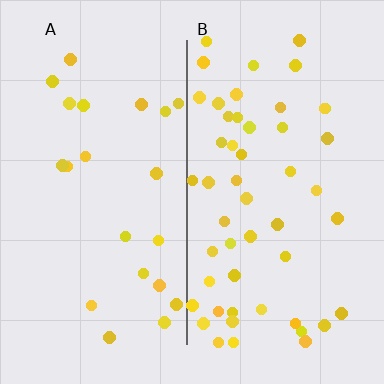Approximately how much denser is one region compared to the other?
Approximately 2.4× — region B over region A.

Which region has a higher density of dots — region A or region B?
B (the right).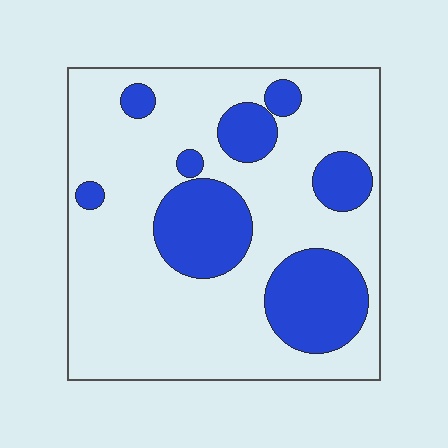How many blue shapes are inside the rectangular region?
8.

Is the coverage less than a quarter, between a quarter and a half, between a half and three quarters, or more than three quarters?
Between a quarter and a half.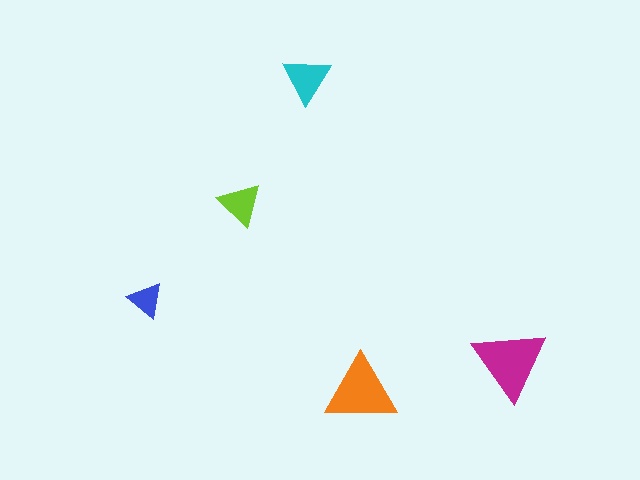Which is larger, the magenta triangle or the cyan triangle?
The magenta one.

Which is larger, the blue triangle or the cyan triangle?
The cyan one.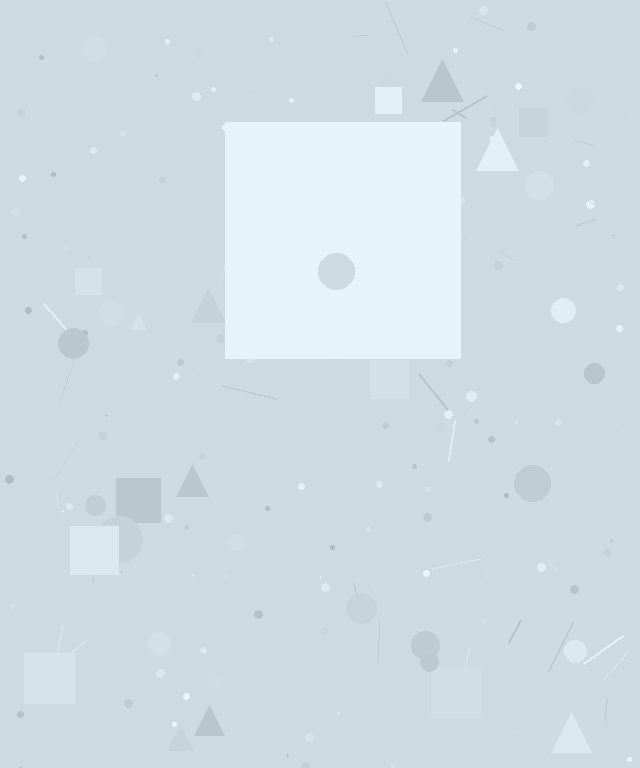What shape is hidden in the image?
A square is hidden in the image.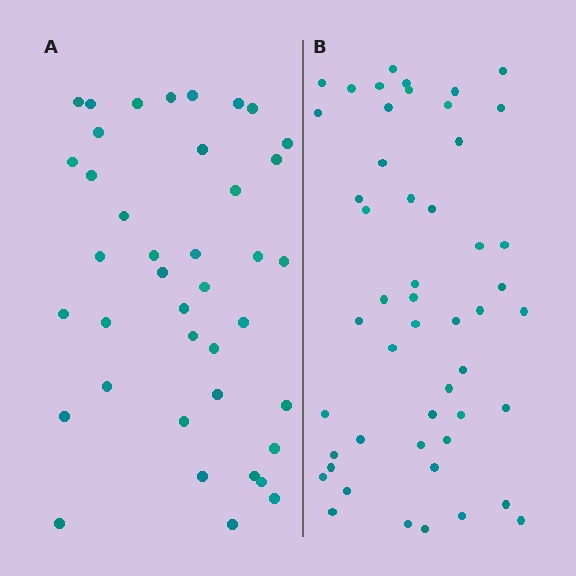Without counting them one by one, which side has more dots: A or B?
Region B (the right region) has more dots.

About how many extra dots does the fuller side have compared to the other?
Region B has roughly 10 or so more dots than region A.